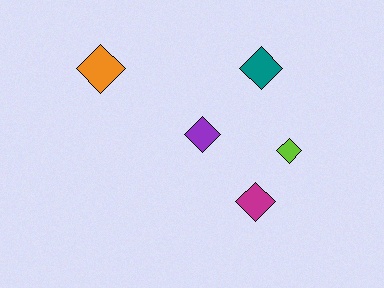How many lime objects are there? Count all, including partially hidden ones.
There is 1 lime object.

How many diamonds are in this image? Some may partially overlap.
There are 5 diamonds.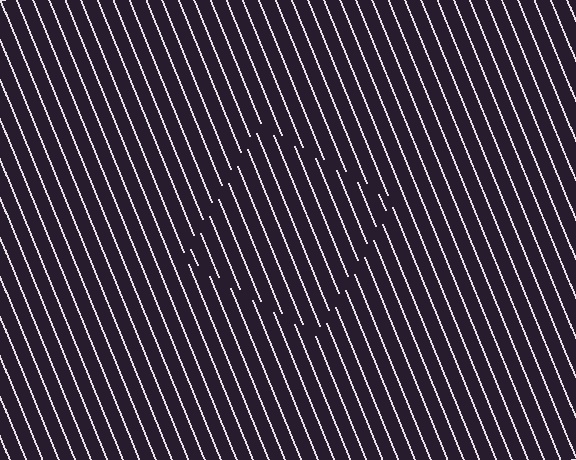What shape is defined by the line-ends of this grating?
An illusory square. The interior of the shape contains the same grating, shifted by half a period — the contour is defined by the phase discontinuity where line-ends from the inner and outer gratings abut.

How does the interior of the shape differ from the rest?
The interior of the shape contains the same grating, shifted by half a period — the contour is defined by the phase discontinuity where line-ends from the inner and outer gratings abut.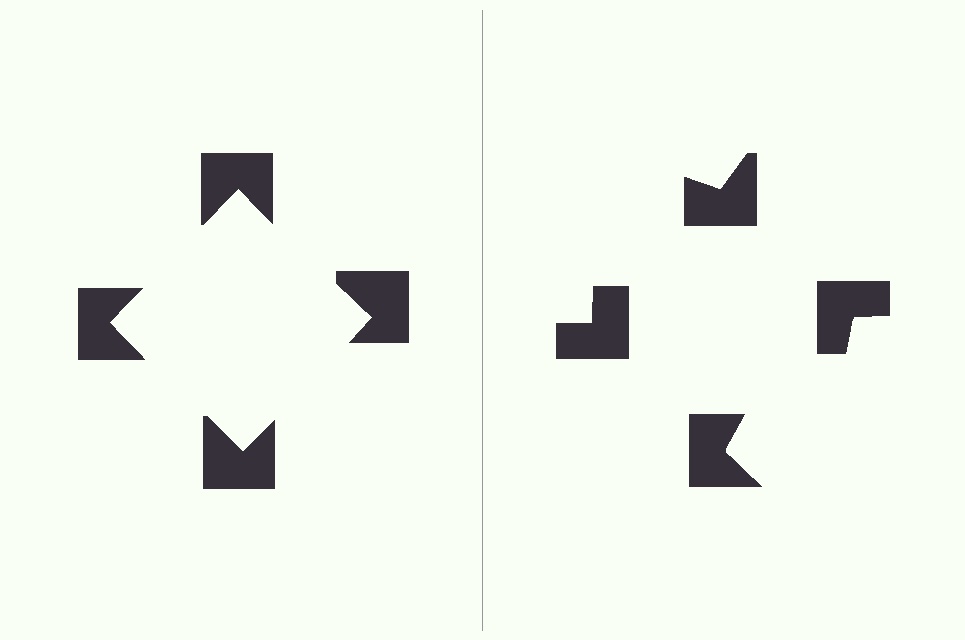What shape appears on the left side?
An illusory square.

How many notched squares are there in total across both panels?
8 — 4 on each side.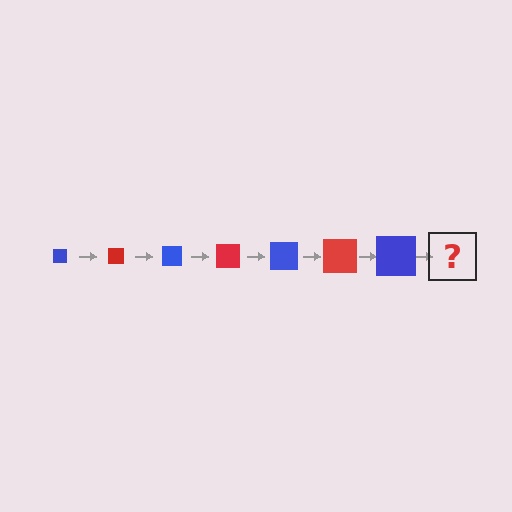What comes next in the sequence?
The next element should be a red square, larger than the previous one.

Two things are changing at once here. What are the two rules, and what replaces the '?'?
The two rules are that the square grows larger each step and the color cycles through blue and red. The '?' should be a red square, larger than the previous one.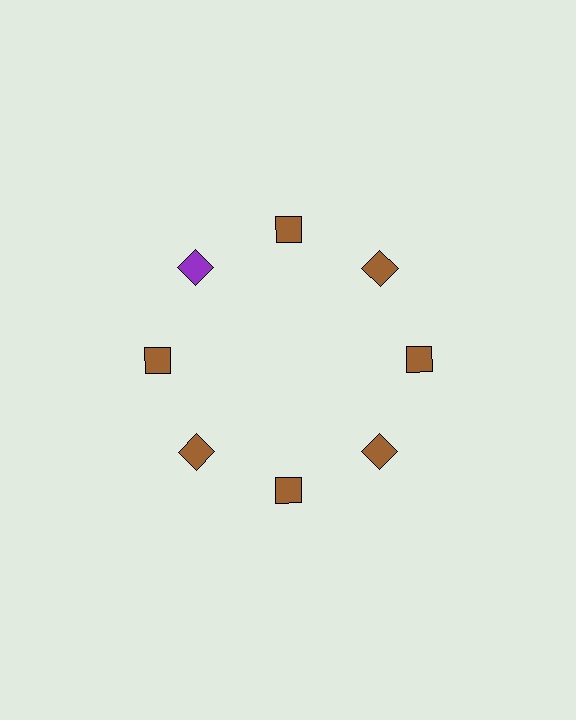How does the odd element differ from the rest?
It has a different color: purple instead of brown.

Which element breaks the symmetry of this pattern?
The purple square at roughly the 10 o'clock position breaks the symmetry. All other shapes are brown squares.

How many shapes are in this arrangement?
There are 8 shapes arranged in a ring pattern.